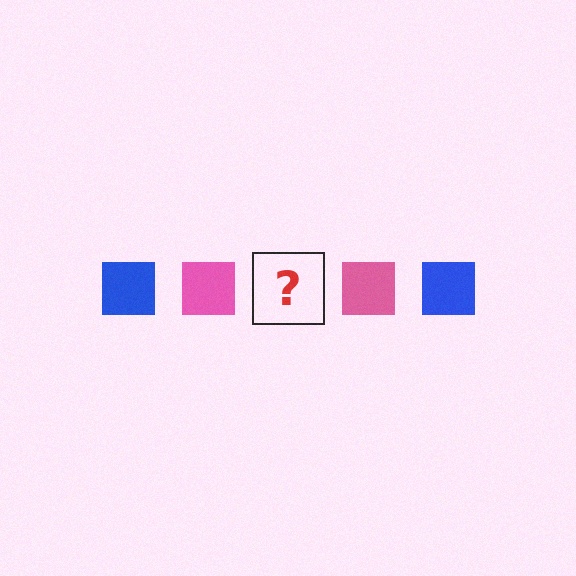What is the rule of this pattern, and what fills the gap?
The rule is that the pattern cycles through blue, pink squares. The gap should be filled with a blue square.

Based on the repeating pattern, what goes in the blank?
The blank should be a blue square.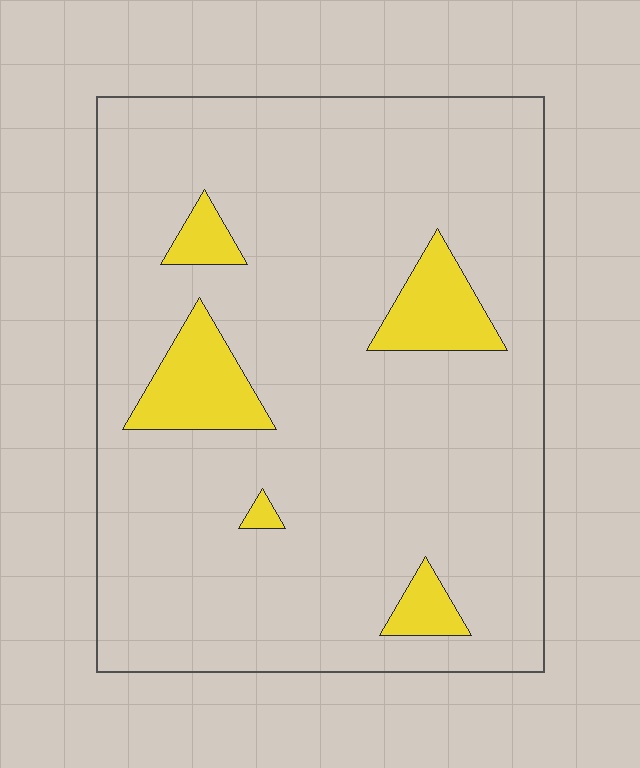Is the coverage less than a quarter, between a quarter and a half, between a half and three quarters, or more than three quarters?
Less than a quarter.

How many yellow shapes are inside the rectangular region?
5.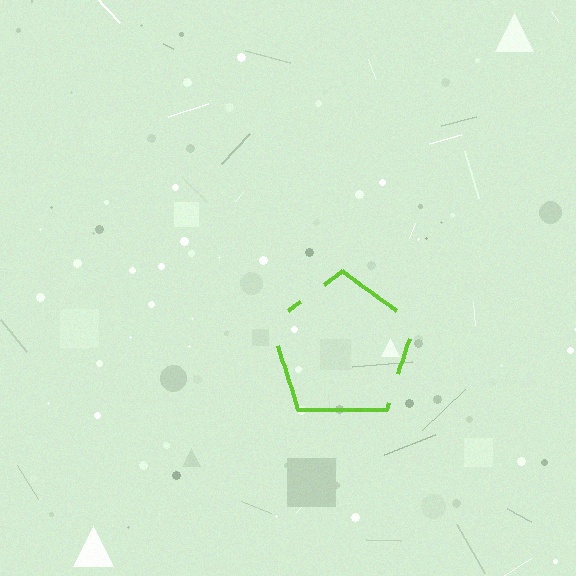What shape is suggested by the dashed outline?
The dashed outline suggests a pentagon.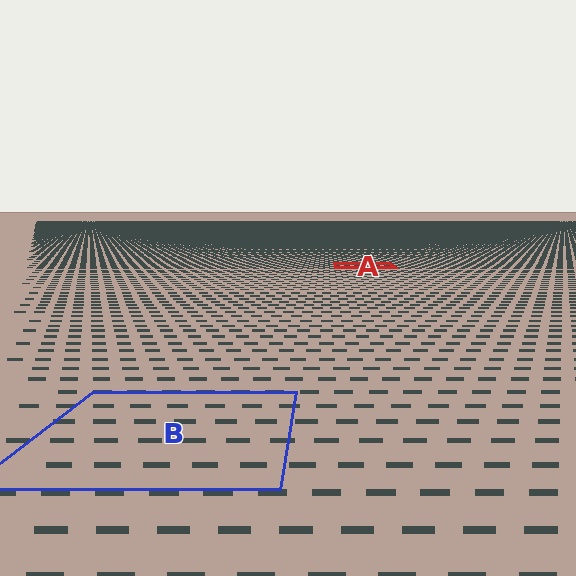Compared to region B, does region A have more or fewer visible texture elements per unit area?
Region A has more texture elements per unit area — they are packed more densely because it is farther away.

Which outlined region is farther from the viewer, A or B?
Region A is farther from the viewer — the texture elements inside it appear smaller and more densely packed.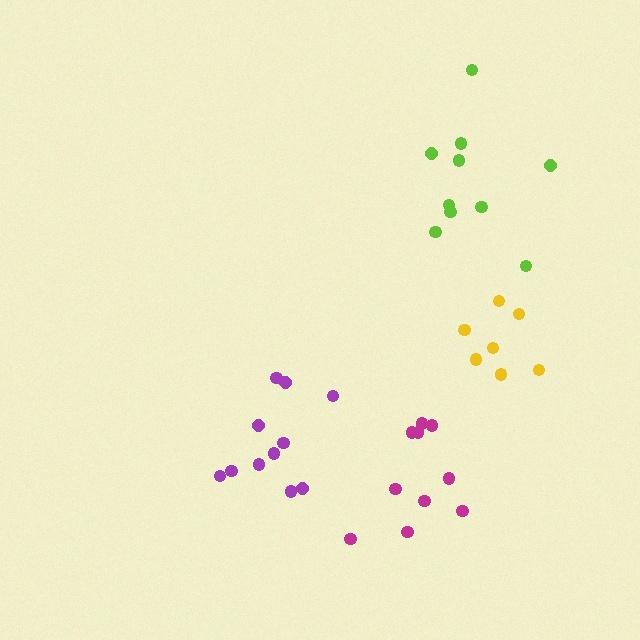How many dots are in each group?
Group 1: 11 dots, Group 2: 10 dots, Group 3: 10 dots, Group 4: 7 dots (38 total).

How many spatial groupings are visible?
There are 4 spatial groupings.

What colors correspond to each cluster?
The clusters are colored: purple, lime, magenta, yellow.